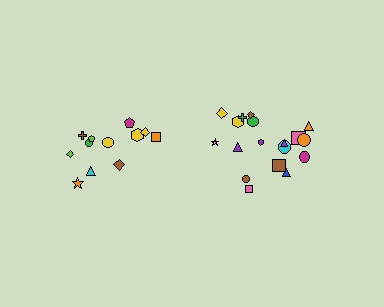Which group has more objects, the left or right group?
The right group.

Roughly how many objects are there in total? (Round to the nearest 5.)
Roughly 30 objects in total.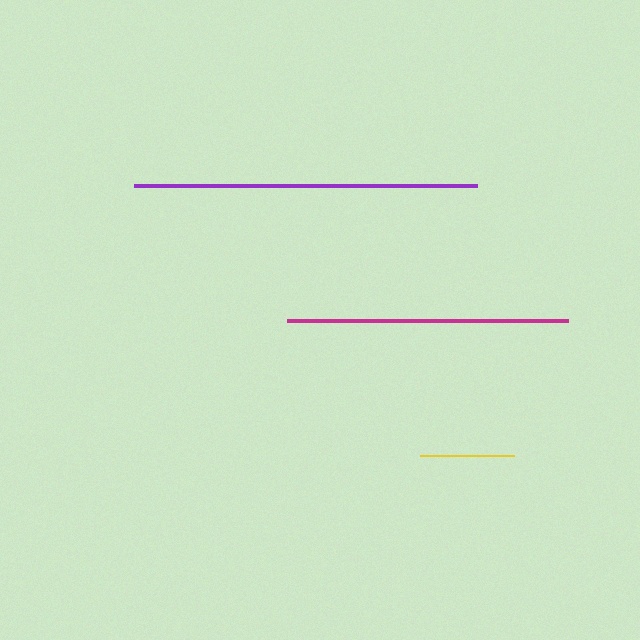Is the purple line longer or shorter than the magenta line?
The purple line is longer than the magenta line.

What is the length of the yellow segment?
The yellow segment is approximately 94 pixels long.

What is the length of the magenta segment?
The magenta segment is approximately 282 pixels long.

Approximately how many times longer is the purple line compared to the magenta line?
The purple line is approximately 1.2 times the length of the magenta line.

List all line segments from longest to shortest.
From longest to shortest: purple, magenta, yellow.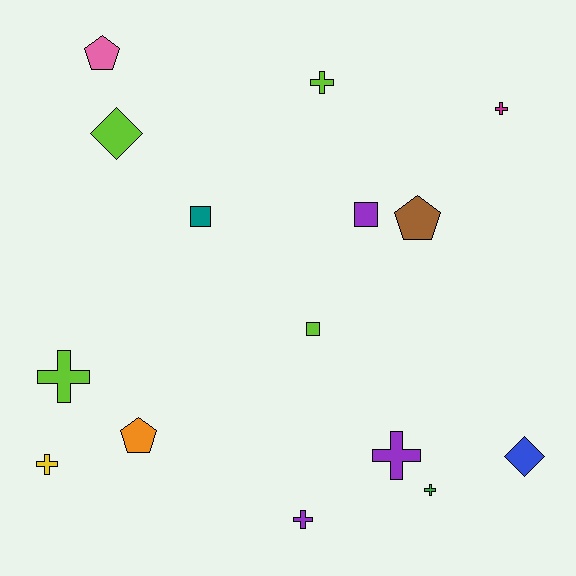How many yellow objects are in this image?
There is 1 yellow object.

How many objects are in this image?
There are 15 objects.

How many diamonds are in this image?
There are 2 diamonds.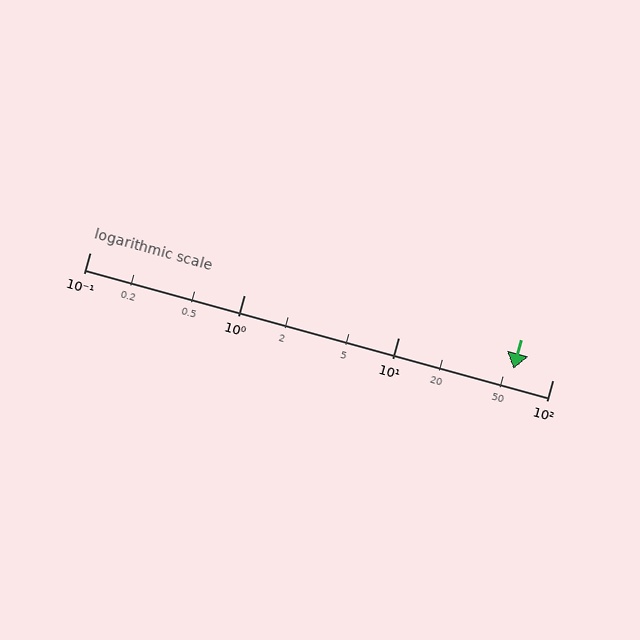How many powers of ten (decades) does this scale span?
The scale spans 3 decades, from 0.1 to 100.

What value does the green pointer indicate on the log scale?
The pointer indicates approximately 56.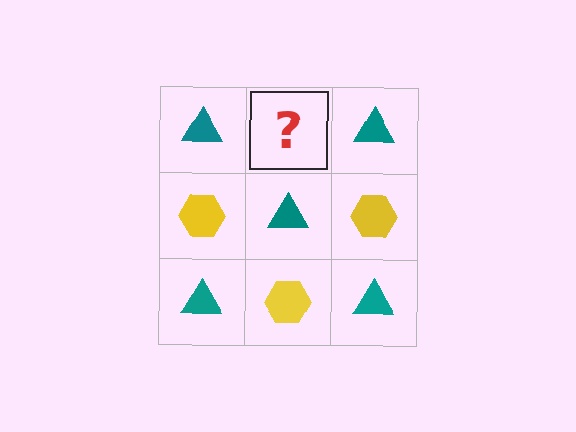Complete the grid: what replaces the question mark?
The question mark should be replaced with a yellow hexagon.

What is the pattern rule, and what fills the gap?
The rule is that it alternates teal triangle and yellow hexagon in a checkerboard pattern. The gap should be filled with a yellow hexagon.